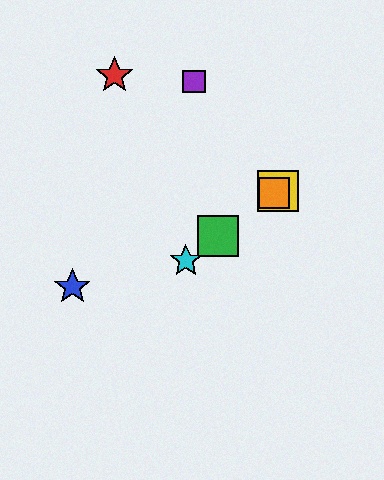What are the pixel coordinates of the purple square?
The purple square is at (194, 81).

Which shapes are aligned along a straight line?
The green square, the yellow square, the orange square, the cyan star are aligned along a straight line.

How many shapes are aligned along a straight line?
4 shapes (the green square, the yellow square, the orange square, the cyan star) are aligned along a straight line.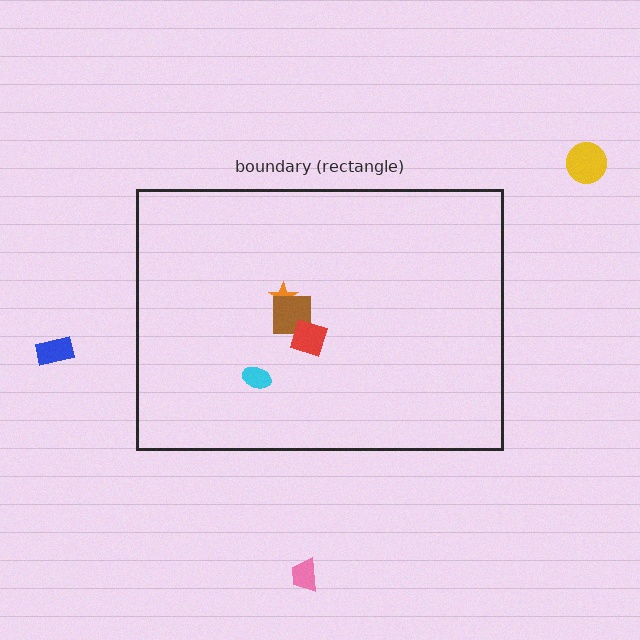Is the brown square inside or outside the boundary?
Inside.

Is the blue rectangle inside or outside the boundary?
Outside.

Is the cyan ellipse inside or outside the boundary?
Inside.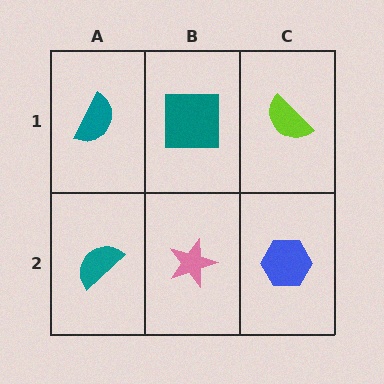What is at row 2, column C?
A blue hexagon.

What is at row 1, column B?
A teal square.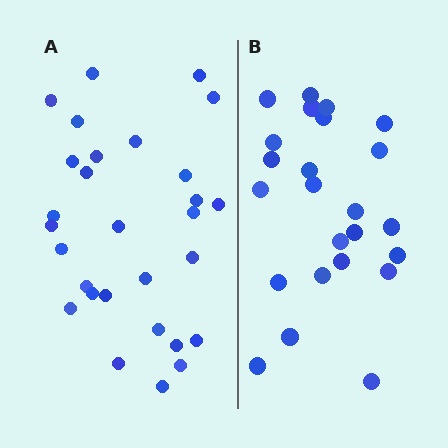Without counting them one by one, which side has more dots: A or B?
Region A (the left region) has more dots.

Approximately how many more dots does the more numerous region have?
Region A has about 5 more dots than region B.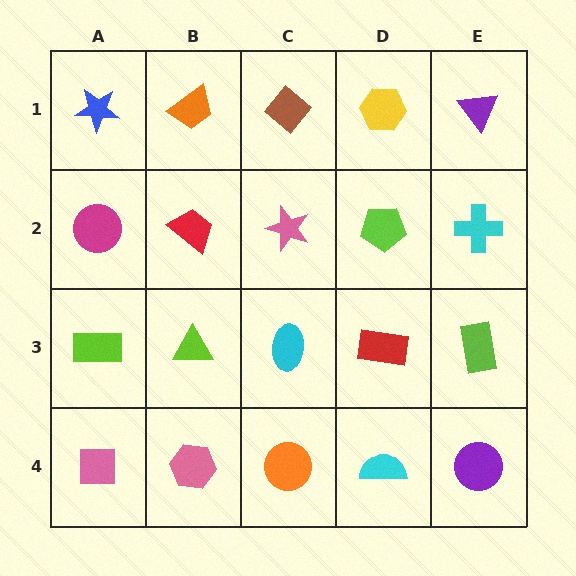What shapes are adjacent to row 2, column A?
A blue star (row 1, column A), a lime rectangle (row 3, column A), a red trapezoid (row 2, column B).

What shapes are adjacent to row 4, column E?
A lime rectangle (row 3, column E), a cyan semicircle (row 4, column D).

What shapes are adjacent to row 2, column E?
A purple triangle (row 1, column E), a lime rectangle (row 3, column E), a lime pentagon (row 2, column D).